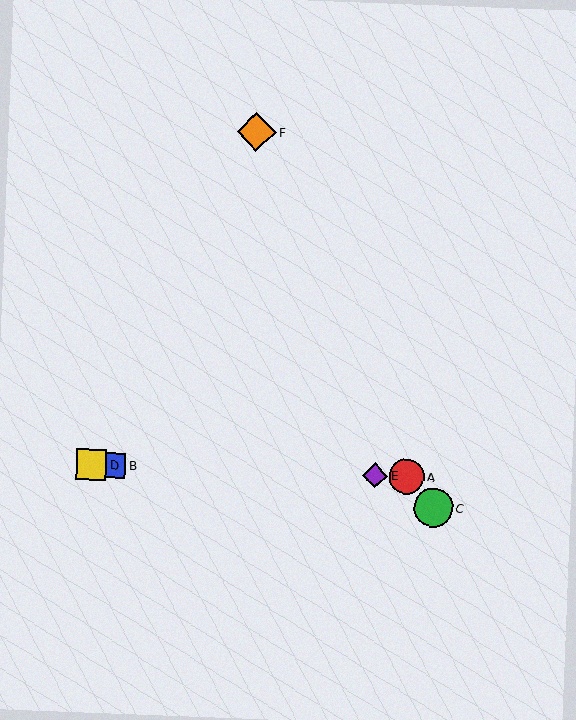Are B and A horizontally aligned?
Yes, both are at y≈465.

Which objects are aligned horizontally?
Objects A, B, D, E are aligned horizontally.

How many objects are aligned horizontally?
4 objects (A, B, D, E) are aligned horizontally.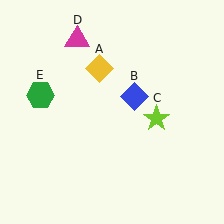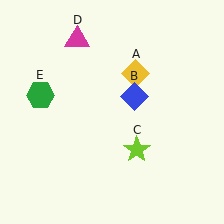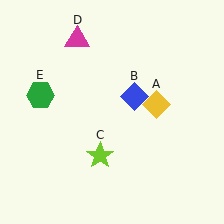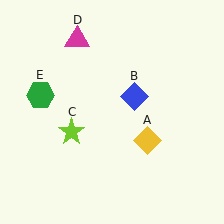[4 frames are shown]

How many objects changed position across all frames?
2 objects changed position: yellow diamond (object A), lime star (object C).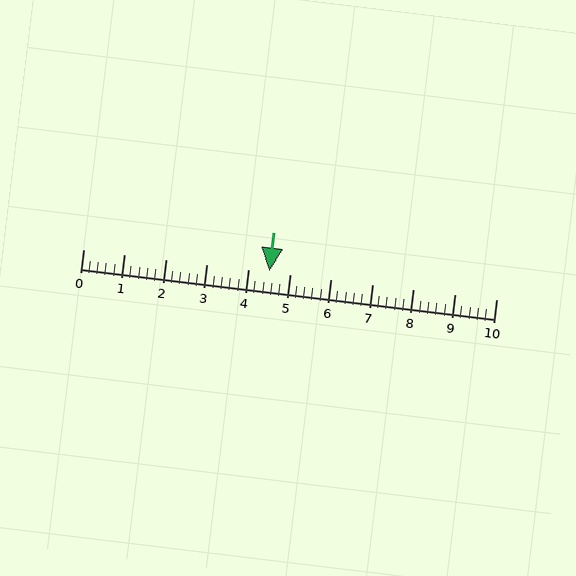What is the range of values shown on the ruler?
The ruler shows values from 0 to 10.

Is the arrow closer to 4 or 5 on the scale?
The arrow is closer to 5.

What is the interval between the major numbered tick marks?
The major tick marks are spaced 1 units apart.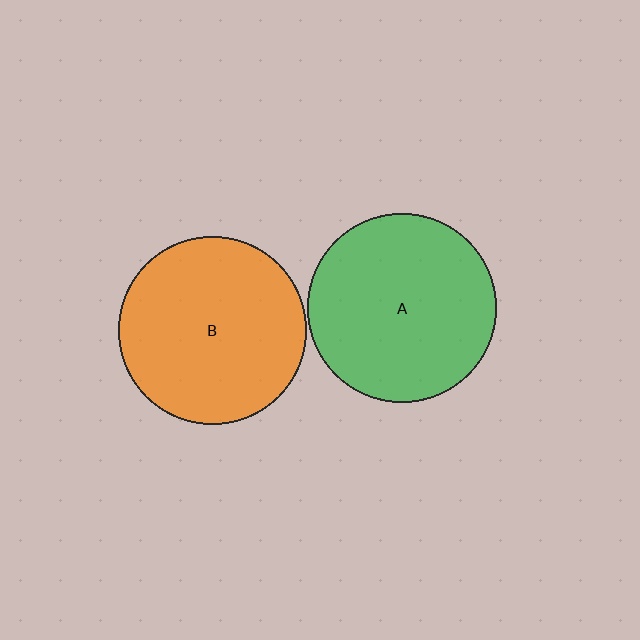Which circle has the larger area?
Circle A (green).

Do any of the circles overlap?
No, none of the circles overlap.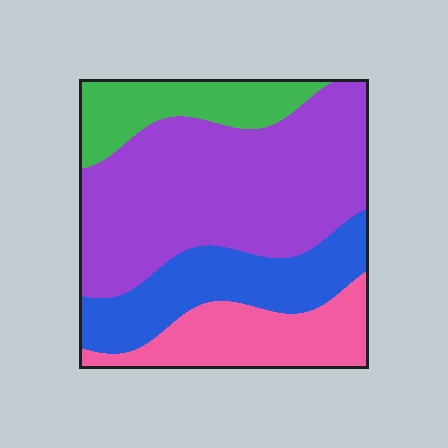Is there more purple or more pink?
Purple.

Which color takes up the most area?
Purple, at roughly 50%.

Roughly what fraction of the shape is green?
Green takes up about one eighth (1/8) of the shape.